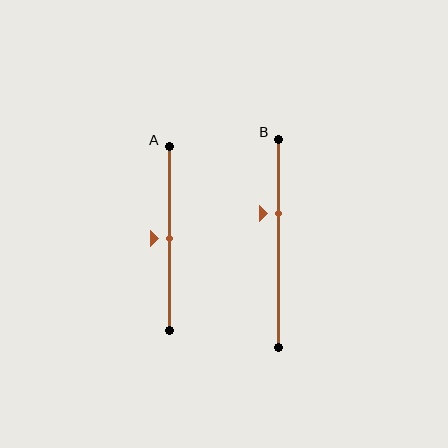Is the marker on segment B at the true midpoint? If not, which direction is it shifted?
No, the marker on segment B is shifted upward by about 14% of the segment length.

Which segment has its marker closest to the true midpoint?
Segment A has its marker closest to the true midpoint.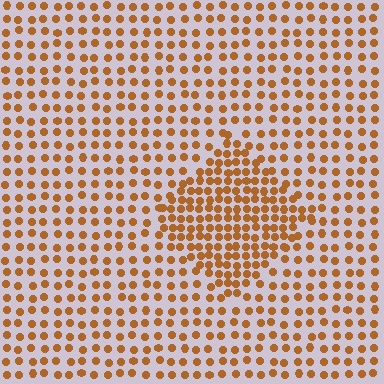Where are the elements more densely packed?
The elements are more densely packed inside the diamond boundary.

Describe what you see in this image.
The image contains small brown elements arranged at two different densities. A diamond-shaped region is visible where the elements are more densely packed than the surrounding area.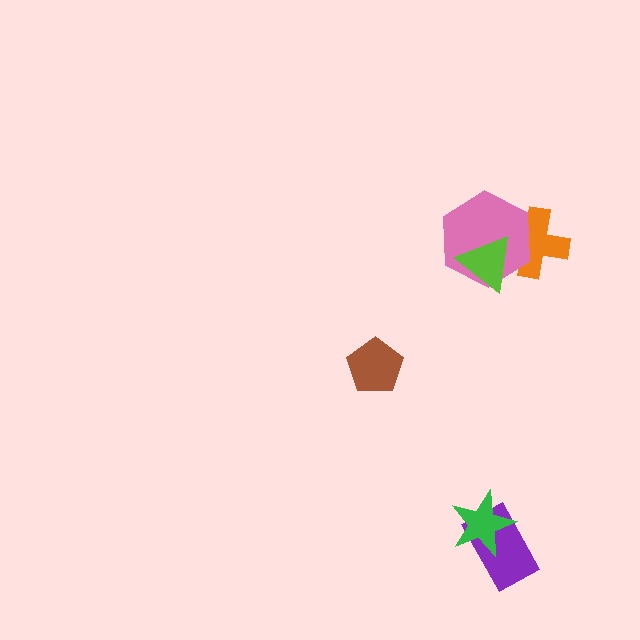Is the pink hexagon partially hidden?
Yes, it is partially covered by another shape.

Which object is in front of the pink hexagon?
The lime triangle is in front of the pink hexagon.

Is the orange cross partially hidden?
Yes, it is partially covered by another shape.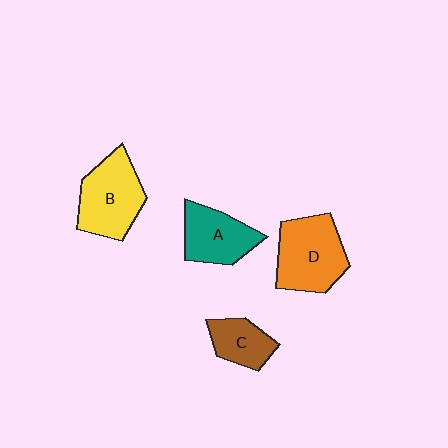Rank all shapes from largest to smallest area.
From largest to smallest: D (orange), B (yellow), A (teal), C (brown).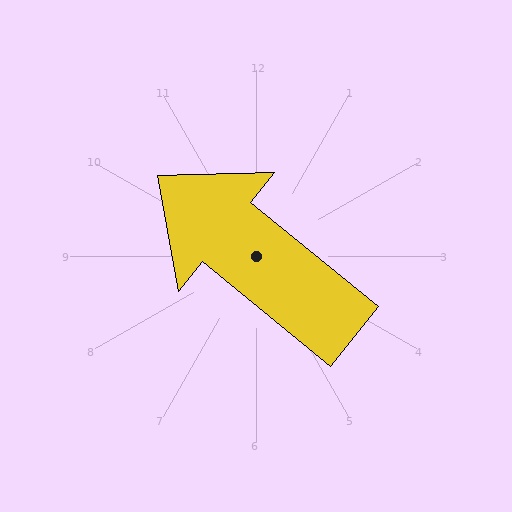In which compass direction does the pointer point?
Northwest.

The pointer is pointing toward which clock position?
Roughly 10 o'clock.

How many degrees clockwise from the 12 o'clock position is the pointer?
Approximately 309 degrees.